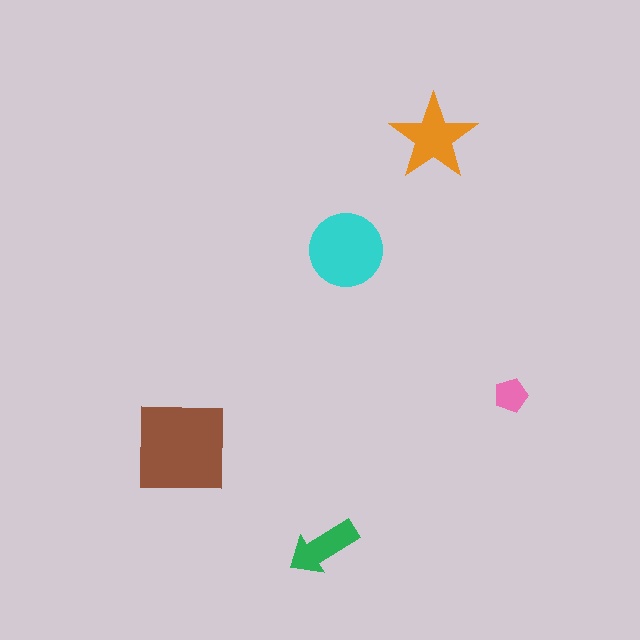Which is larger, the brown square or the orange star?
The brown square.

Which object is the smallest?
The pink pentagon.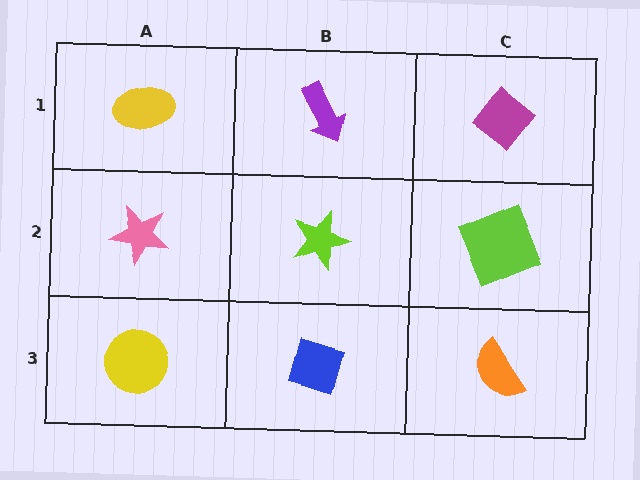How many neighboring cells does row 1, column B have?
3.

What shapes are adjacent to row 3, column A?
A pink star (row 2, column A), a blue diamond (row 3, column B).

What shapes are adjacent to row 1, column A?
A pink star (row 2, column A), a purple arrow (row 1, column B).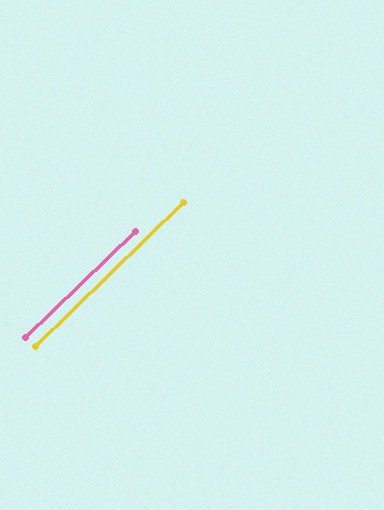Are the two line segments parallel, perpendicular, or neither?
Parallel — their directions differ by only 0.1°.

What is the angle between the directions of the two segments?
Approximately 0 degrees.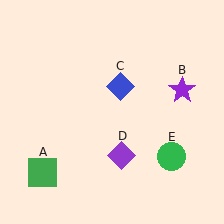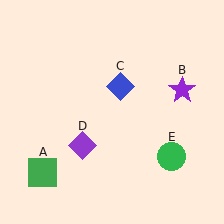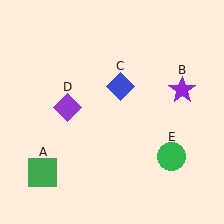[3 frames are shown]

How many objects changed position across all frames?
1 object changed position: purple diamond (object D).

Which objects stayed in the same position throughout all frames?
Green square (object A) and purple star (object B) and blue diamond (object C) and green circle (object E) remained stationary.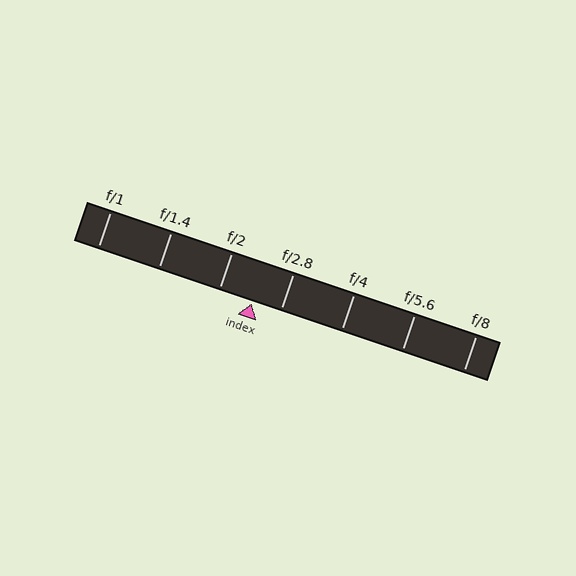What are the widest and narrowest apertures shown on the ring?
The widest aperture shown is f/1 and the narrowest is f/8.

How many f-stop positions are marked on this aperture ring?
There are 7 f-stop positions marked.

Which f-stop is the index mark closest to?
The index mark is closest to f/2.8.